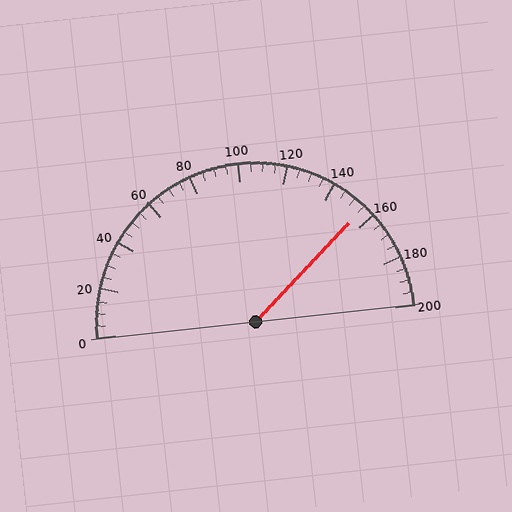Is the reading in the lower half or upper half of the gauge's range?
The reading is in the upper half of the range (0 to 200).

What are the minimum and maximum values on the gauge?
The gauge ranges from 0 to 200.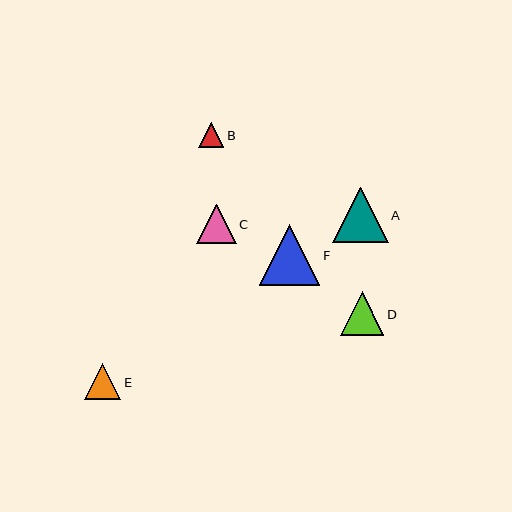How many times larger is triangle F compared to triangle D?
Triangle F is approximately 1.4 times the size of triangle D.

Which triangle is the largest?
Triangle F is the largest with a size of approximately 60 pixels.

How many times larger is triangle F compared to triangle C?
Triangle F is approximately 1.5 times the size of triangle C.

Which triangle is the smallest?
Triangle B is the smallest with a size of approximately 25 pixels.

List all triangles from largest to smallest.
From largest to smallest: F, A, D, C, E, B.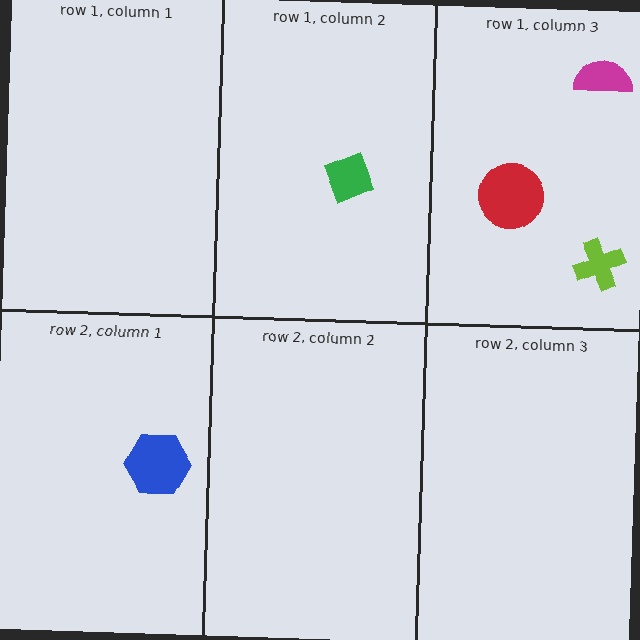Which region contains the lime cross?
The row 1, column 3 region.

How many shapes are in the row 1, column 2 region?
1.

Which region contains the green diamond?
The row 1, column 2 region.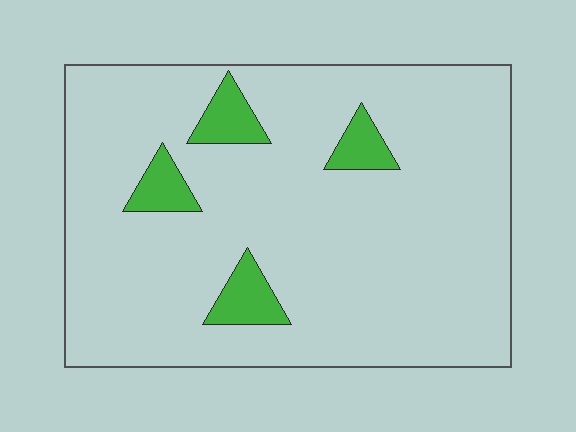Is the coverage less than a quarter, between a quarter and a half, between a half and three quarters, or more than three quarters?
Less than a quarter.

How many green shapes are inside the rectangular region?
4.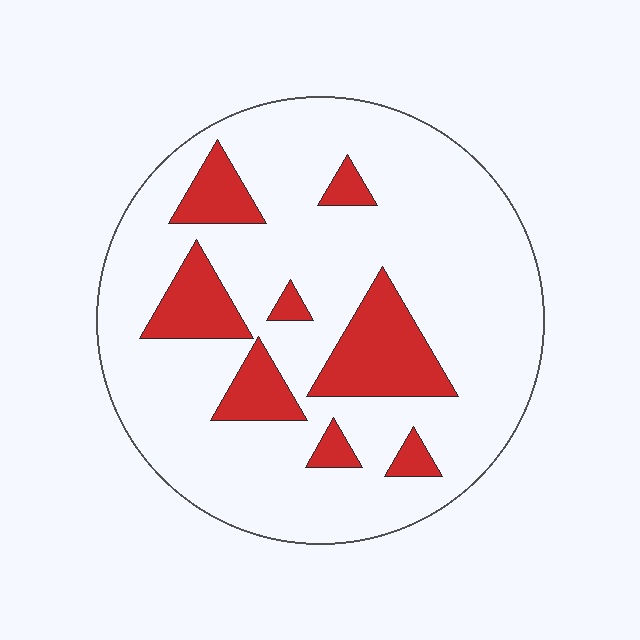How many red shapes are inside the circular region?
8.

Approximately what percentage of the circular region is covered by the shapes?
Approximately 20%.